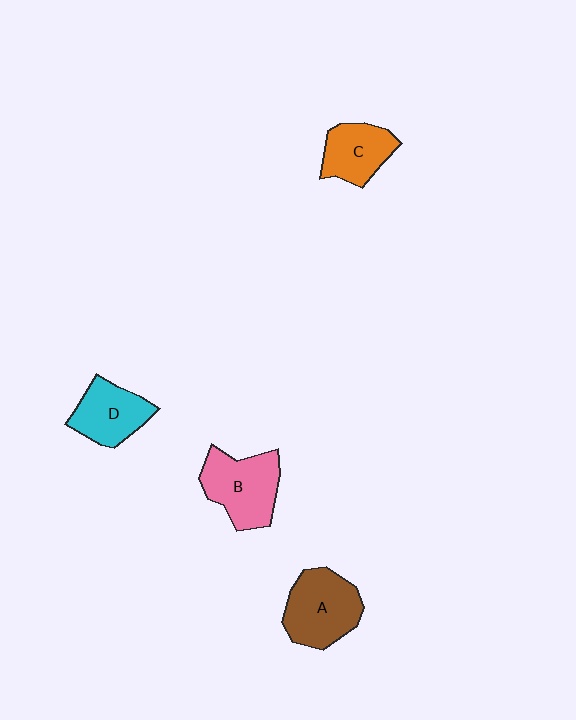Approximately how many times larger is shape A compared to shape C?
Approximately 1.4 times.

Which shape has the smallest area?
Shape C (orange).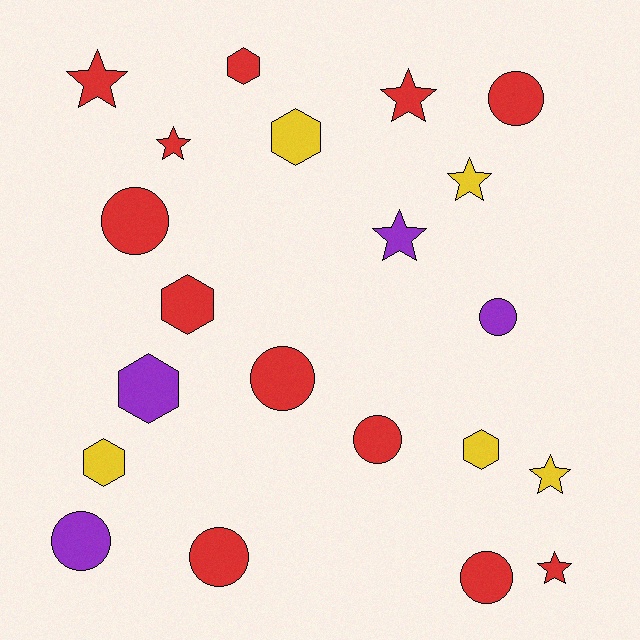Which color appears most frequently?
Red, with 12 objects.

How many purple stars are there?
There is 1 purple star.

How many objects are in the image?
There are 21 objects.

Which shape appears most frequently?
Circle, with 8 objects.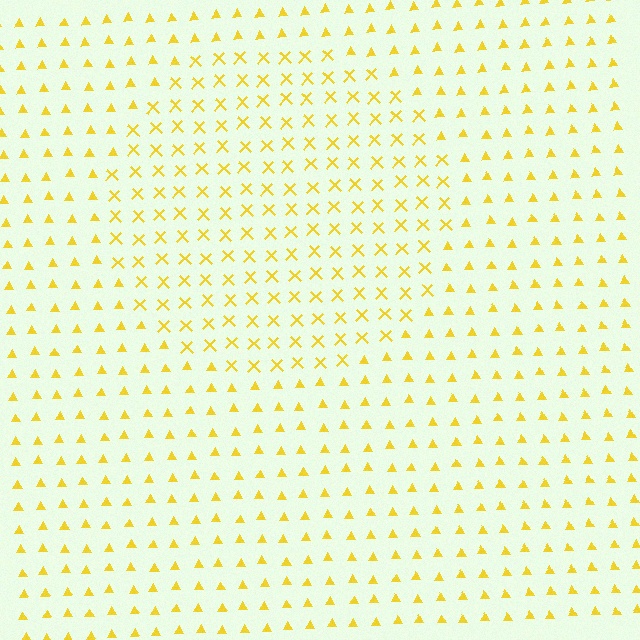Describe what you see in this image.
The image is filled with small yellow elements arranged in a uniform grid. A circle-shaped region contains X marks, while the surrounding area contains triangles. The boundary is defined purely by the change in element shape.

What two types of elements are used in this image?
The image uses X marks inside the circle region and triangles outside it.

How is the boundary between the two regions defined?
The boundary is defined by a change in element shape: X marks inside vs. triangles outside. All elements share the same color and spacing.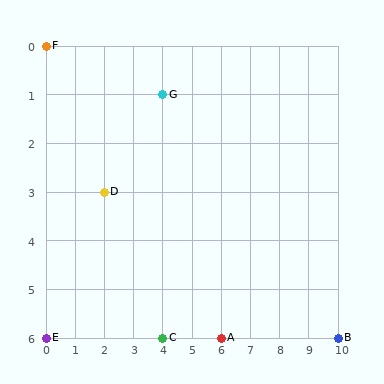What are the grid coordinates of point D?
Point D is at grid coordinates (2, 3).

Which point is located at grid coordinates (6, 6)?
Point A is at (6, 6).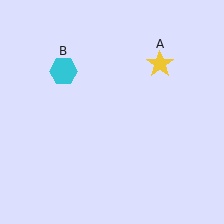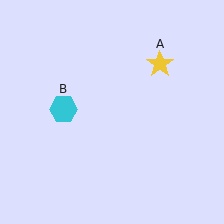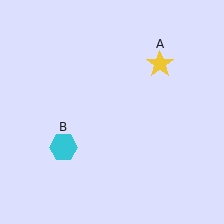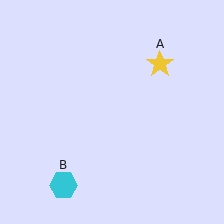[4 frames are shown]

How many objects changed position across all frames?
1 object changed position: cyan hexagon (object B).